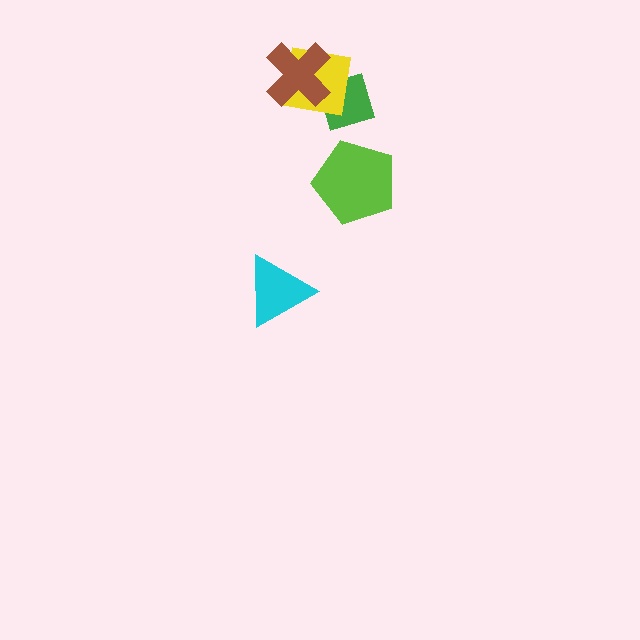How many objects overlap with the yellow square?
2 objects overlap with the yellow square.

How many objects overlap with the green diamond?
2 objects overlap with the green diamond.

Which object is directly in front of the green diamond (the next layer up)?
The yellow square is directly in front of the green diamond.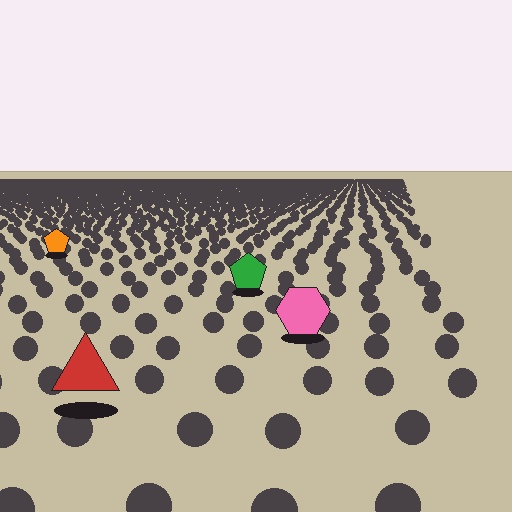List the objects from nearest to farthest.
From nearest to farthest: the red triangle, the pink hexagon, the green pentagon, the orange pentagon.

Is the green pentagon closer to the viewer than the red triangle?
No. The red triangle is closer — you can tell from the texture gradient: the ground texture is coarser near it.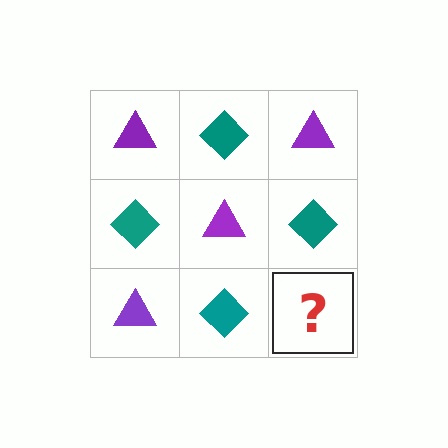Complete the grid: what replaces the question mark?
The question mark should be replaced with a purple triangle.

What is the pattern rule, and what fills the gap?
The rule is that it alternates purple triangle and teal diamond in a checkerboard pattern. The gap should be filled with a purple triangle.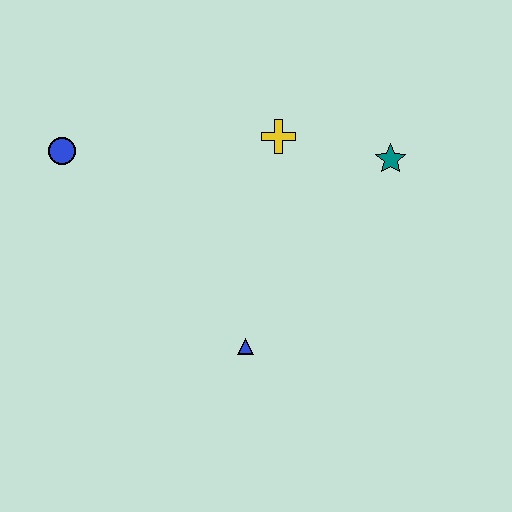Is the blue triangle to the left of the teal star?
Yes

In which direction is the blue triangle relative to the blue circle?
The blue triangle is below the blue circle.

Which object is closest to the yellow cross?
The teal star is closest to the yellow cross.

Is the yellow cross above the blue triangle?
Yes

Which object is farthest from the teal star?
The blue circle is farthest from the teal star.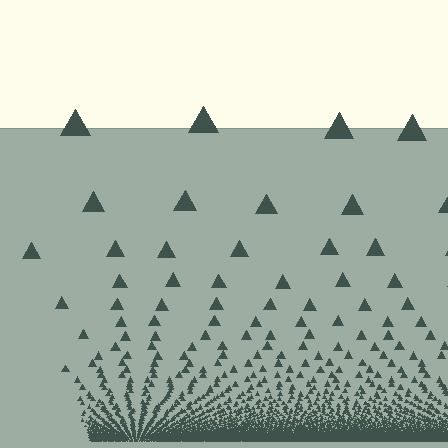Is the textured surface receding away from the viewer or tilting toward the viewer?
The surface appears to tilt toward the viewer. Texture elements get larger and sparser toward the top.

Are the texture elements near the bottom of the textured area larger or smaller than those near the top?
Smaller. The gradient is inverted — elements near the bottom are smaller and denser.